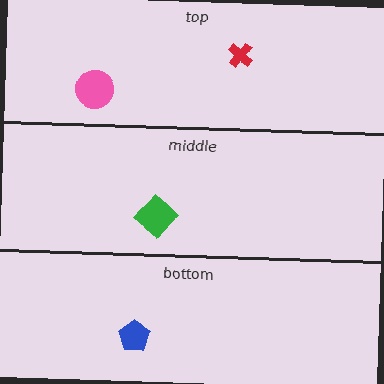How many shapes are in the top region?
2.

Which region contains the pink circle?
The top region.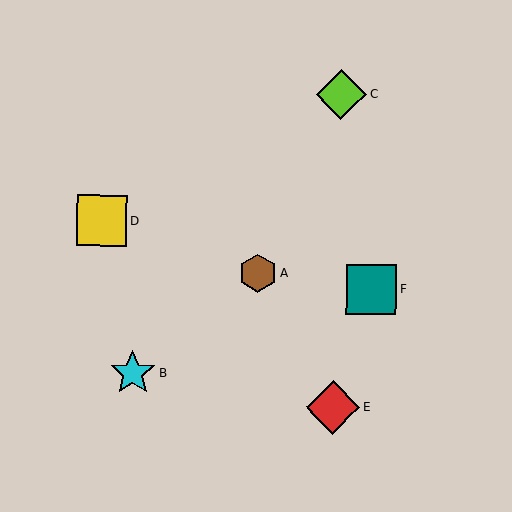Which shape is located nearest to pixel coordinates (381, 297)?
The teal square (labeled F) at (371, 289) is nearest to that location.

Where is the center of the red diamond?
The center of the red diamond is at (333, 407).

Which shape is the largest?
The red diamond (labeled E) is the largest.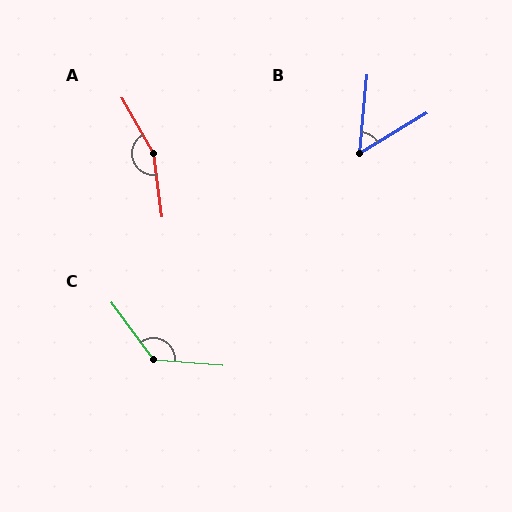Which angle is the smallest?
B, at approximately 54 degrees.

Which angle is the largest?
A, at approximately 158 degrees.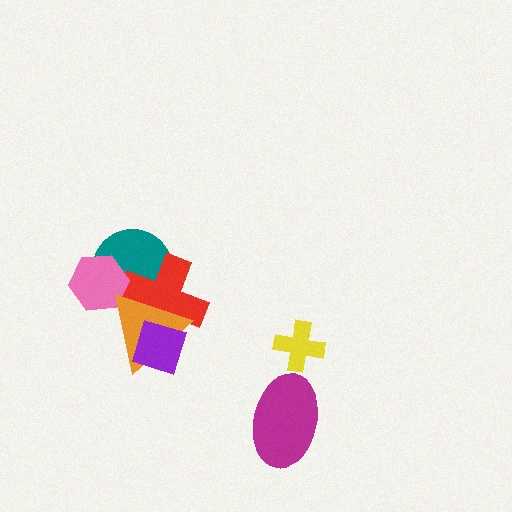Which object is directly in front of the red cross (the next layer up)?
The pink hexagon is directly in front of the red cross.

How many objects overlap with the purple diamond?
2 objects overlap with the purple diamond.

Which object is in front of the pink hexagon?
The orange triangle is in front of the pink hexagon.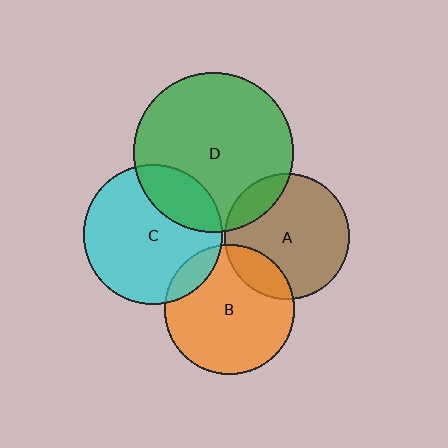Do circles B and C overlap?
Yes.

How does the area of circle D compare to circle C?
Approximately 1.3 times.